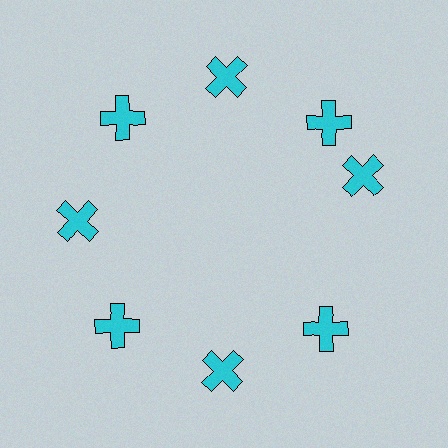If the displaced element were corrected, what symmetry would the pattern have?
It would have 8-fold rotational symmetry — the pattern would map onto itself every 45 degrees.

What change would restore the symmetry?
The symmetry would be restored by rotating it back into even spacing with its neighbors so that all 8 crosses sit at equal angles and equal distance from the center.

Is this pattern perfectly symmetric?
No. The 8 cyan crosses are arranged in a ring, but one element near the 3 o'clock position is rotated out of alignment along the ring, breaking the 8-fold rotational symmetry.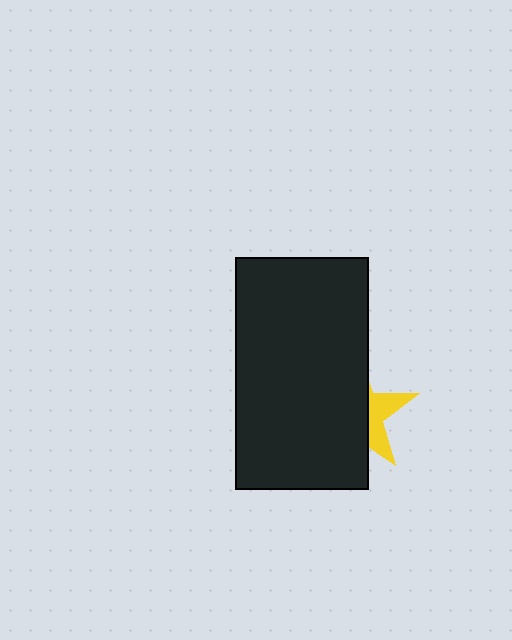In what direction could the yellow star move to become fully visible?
The yellow star could move right. That would shift it out from behind the black rectangle entirely.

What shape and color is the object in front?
The object in front is a black rectangle.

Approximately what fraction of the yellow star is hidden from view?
Roughly 69% of the yellow star is hidden behind the black rectangle.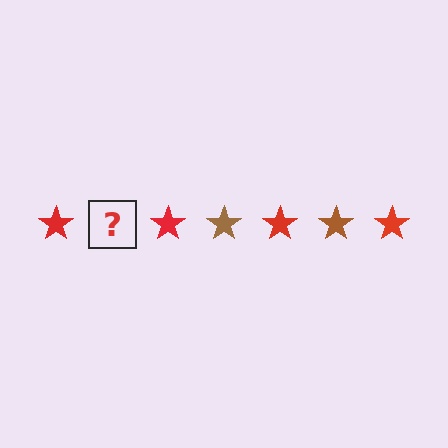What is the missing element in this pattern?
The missing element is a brown star.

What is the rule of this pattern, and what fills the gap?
The rule is that the pattern cycles through red, brown stars. The gap should be filled with a brown star.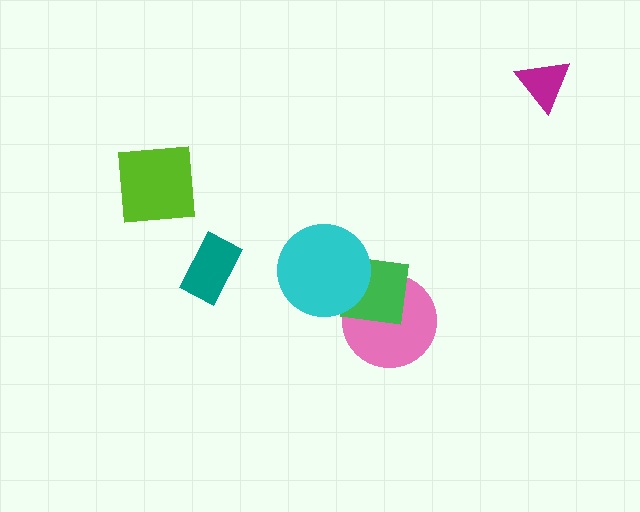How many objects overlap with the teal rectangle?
0 objects overlap with the teal rectangle.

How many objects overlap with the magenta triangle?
0 objects overlap with the magenta triangle.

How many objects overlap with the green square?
2 objects overlap with the green square.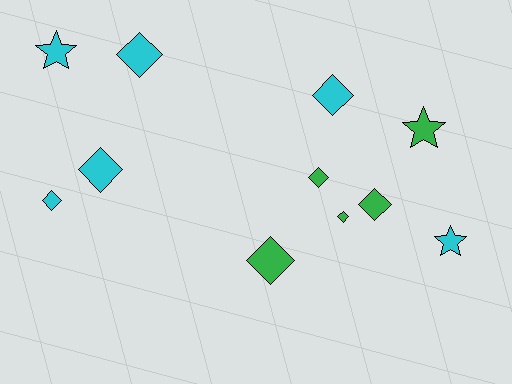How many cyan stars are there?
There are 2 cyan stars.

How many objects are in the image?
There are 11 objects.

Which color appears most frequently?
Cyan, with 6 objects.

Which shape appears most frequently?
Diamond, with 8 objects.